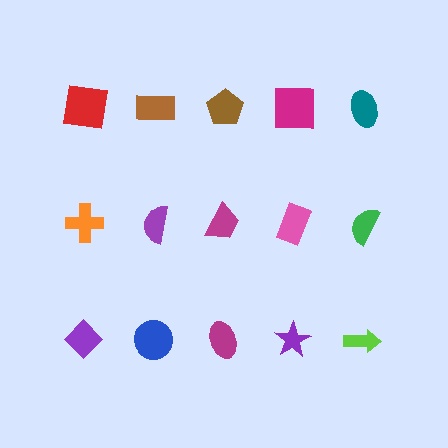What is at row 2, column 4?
A pink rectangle.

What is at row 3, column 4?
A purple star.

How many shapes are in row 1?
5 shapes.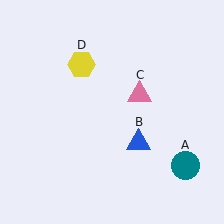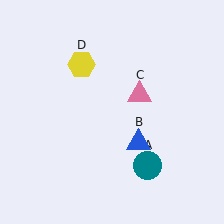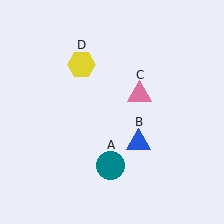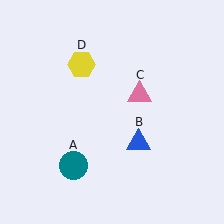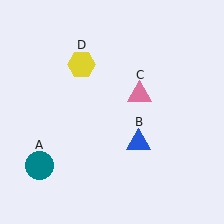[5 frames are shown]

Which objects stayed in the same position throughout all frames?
Blue triangle (object B) and pink triangle (object C) and yellow hexagon (object D) remained stationary.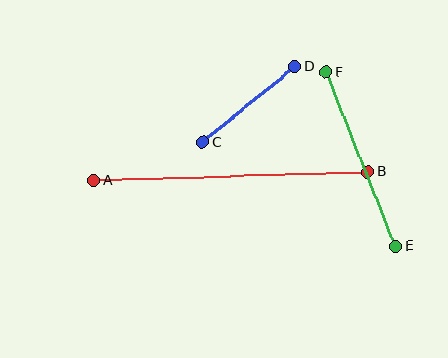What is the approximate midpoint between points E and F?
The midpoint is at approximately (361, 159) pixels.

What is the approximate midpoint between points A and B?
The midpoint is at approximately (231, 176) pixels.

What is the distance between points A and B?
The distance is approximately 274 pixels.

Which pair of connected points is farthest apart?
Points A and B are farthest apart.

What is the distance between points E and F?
The distance is approximately 187 pixels.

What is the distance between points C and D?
The distance is approximately 119 pixels.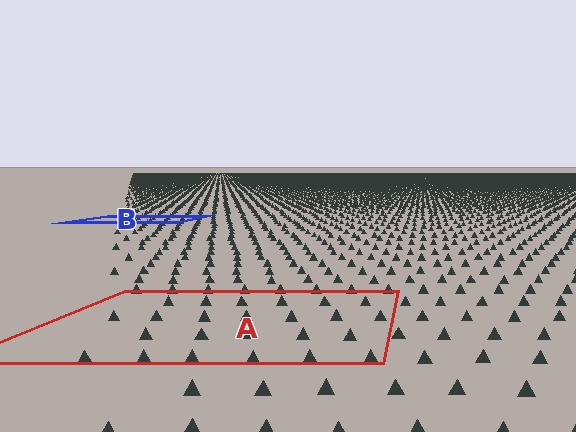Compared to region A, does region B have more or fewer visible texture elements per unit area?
Region B has more texture elements per unit area — they are packed more densely because it is farther away.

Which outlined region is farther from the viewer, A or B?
Region B is farther from the viewer — the texture elements inside it appear smaller and more densely packed.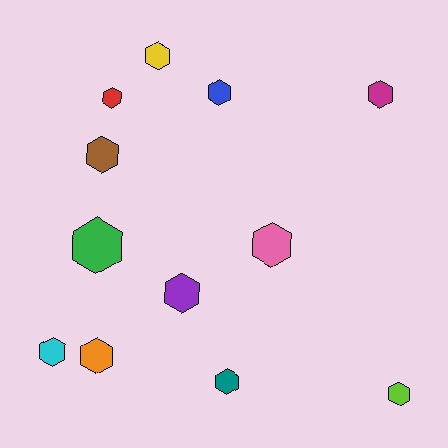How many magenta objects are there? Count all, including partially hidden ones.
There is 1 magenta object.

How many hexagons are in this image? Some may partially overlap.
There are 12 hexagons.